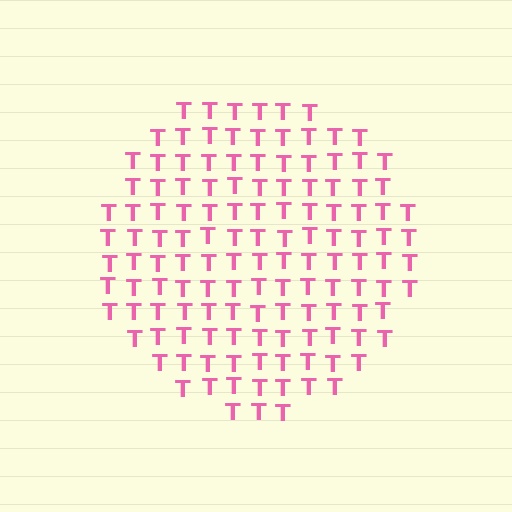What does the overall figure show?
The overall figure shows a circle.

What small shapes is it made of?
It is made of small letter T's.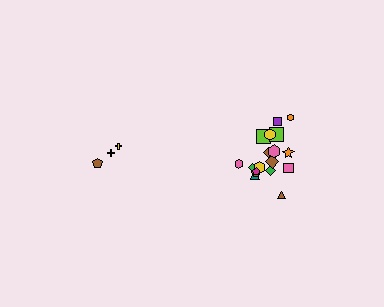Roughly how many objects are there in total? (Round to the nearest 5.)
Roughly 20 objects in total.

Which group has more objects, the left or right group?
The right group.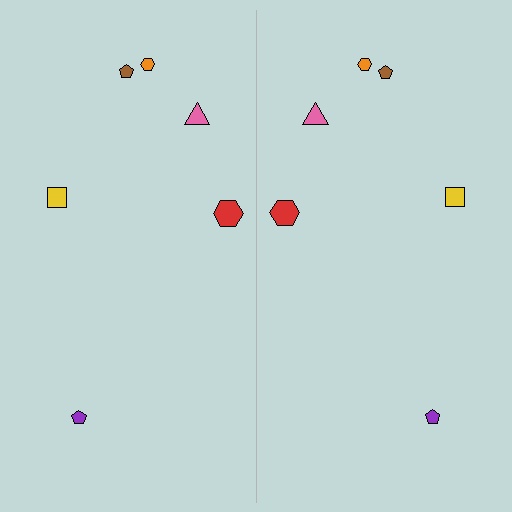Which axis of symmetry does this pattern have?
The pattern has a vertical axis of symmetry running through the center of the image.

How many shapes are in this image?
There are 12 shapes in this image.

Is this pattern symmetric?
Yes, this pattern has bilateral (reflection) symmetry.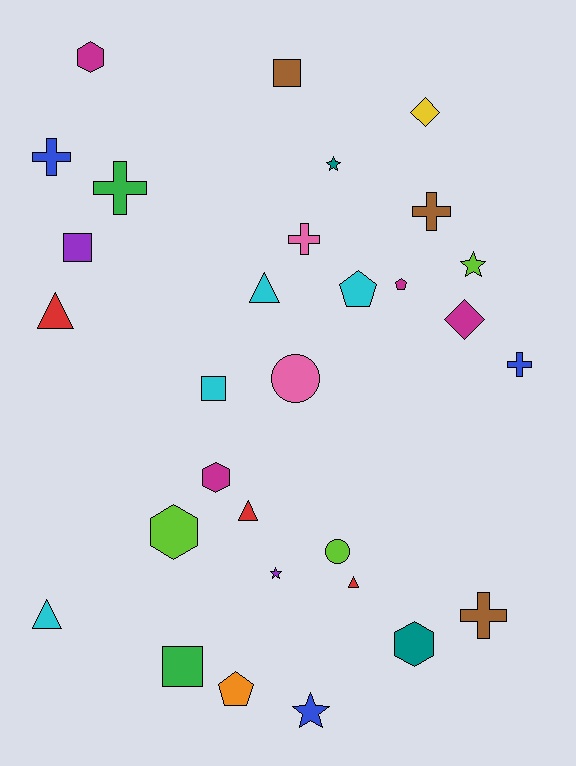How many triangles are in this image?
There are 5 triangles.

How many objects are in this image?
There are 30 objects.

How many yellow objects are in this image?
There is 1 yellow object.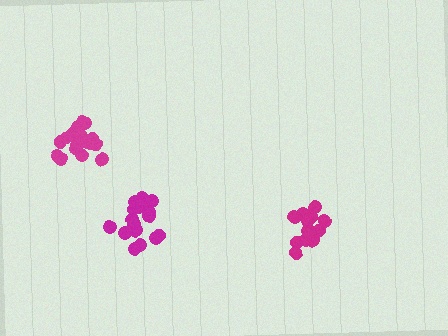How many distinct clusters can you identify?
There are 3 distinct clusters.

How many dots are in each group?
Group 1: 18 dots, Group 2: 16 dots, Group 3: 18 dots (52 total).